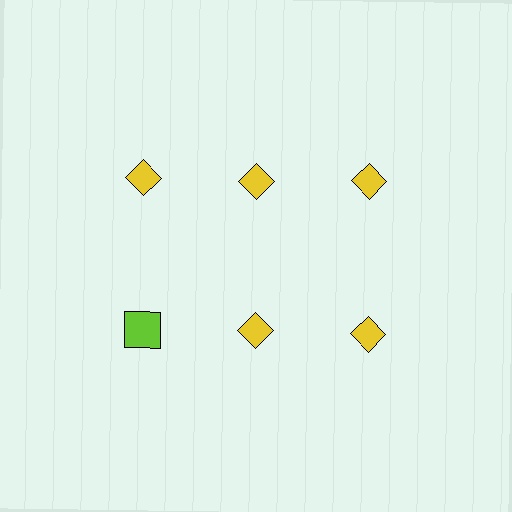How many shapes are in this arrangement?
There are 6 shapes arranged in a grid pattern.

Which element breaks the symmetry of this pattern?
The lime square in the second row, leftmost column breaks the symmetry. All other shapes are yellow diamonds.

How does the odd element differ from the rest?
It differs in both color (lime instead of yellow) and shape (square instead of diamond).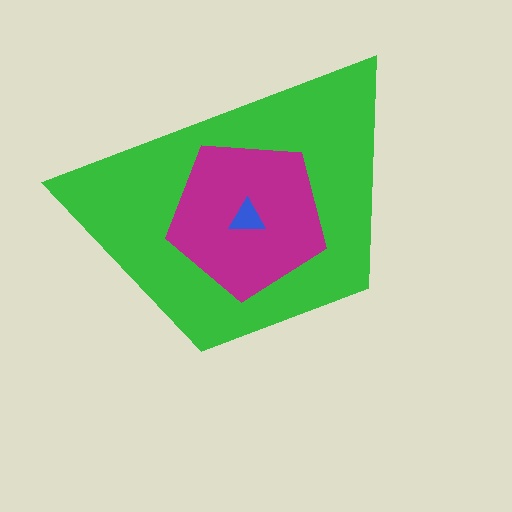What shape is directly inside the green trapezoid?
The magenta pentagon.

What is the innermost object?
The blue triangle.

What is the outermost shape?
The green trapezoid.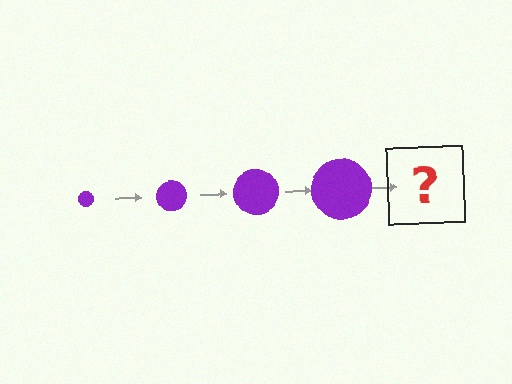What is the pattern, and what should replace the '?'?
The pattern is that the circle gets progressively larger each step. The '?' should be a purple circle, larger than the previous one.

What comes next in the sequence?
The next element should be a purple circle, larger than the previous one.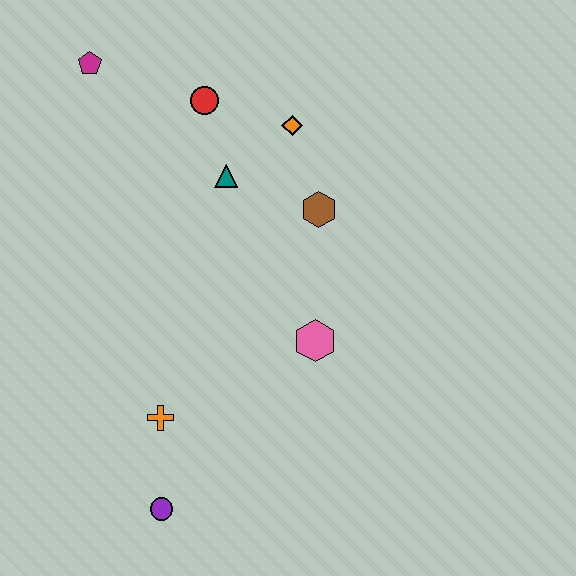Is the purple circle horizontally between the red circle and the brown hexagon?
No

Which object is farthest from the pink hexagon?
The magenta pentagon is farthest from the pink hexagon.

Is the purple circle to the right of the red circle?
No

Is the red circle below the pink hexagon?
No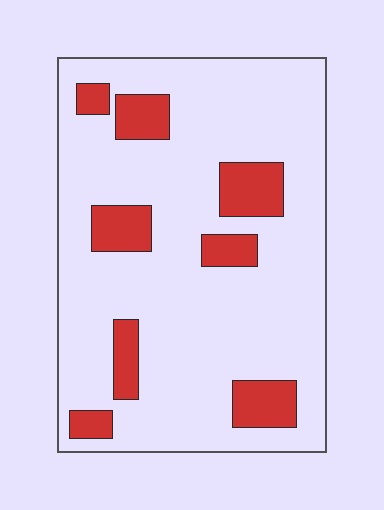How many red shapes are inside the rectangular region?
8.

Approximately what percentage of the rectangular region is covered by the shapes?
Approximately 15%.